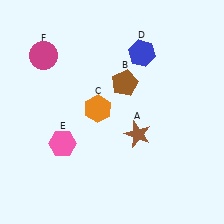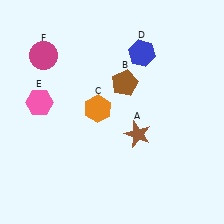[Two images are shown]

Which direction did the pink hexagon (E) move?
The pink hexagon (E) moved up.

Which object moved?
The pink hexagon (E) moved up.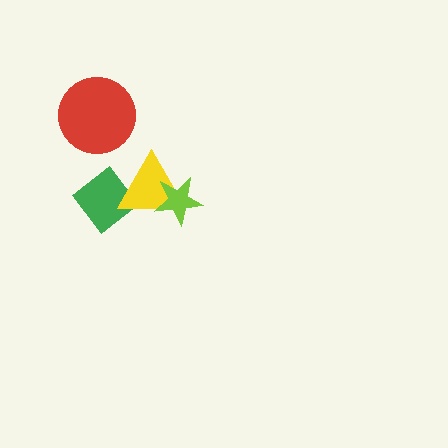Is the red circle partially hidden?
No, no other shape covers it.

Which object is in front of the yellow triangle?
The lime star is in front of the yellow triangle.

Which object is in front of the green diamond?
The yellow triangle is in front of the green diamond.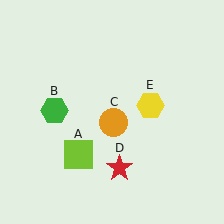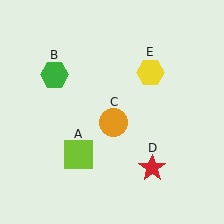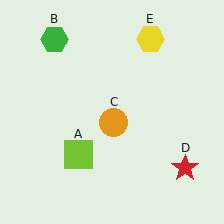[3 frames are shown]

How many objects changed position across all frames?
3 objects changed position: green hexagon (object B), red star (object D), yellow hexagon (object E).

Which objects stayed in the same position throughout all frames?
Lime square (object A) and orange circle (object C) remained stationary.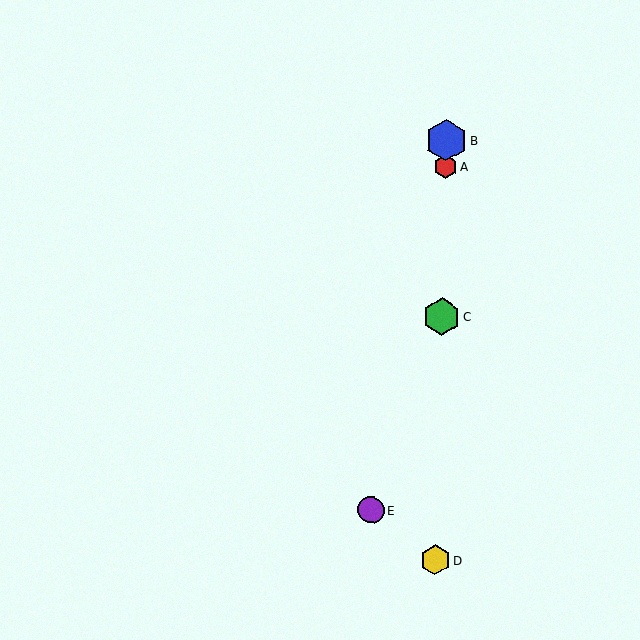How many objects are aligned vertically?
4 objects (A, B, C, D) are aligned vertically.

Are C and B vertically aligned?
Yes, both are at x≈442.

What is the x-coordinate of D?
Object D is at x≈435.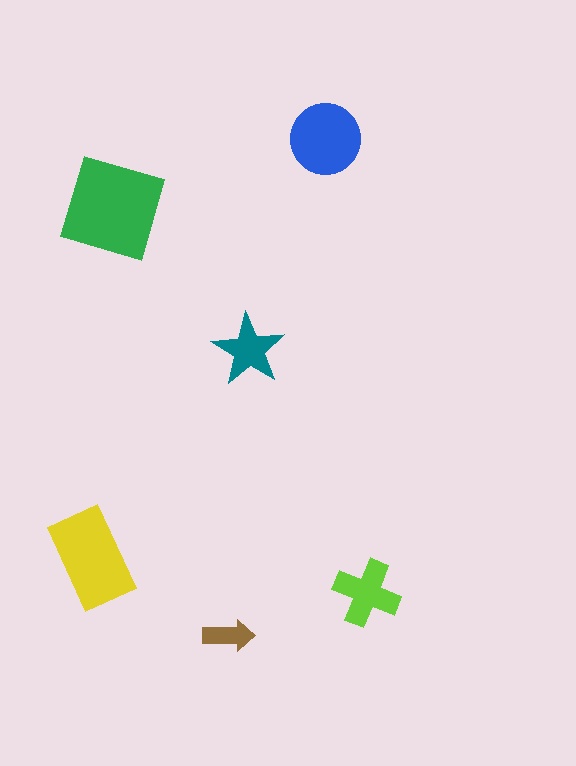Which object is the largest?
The green square.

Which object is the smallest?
The brown arrow.